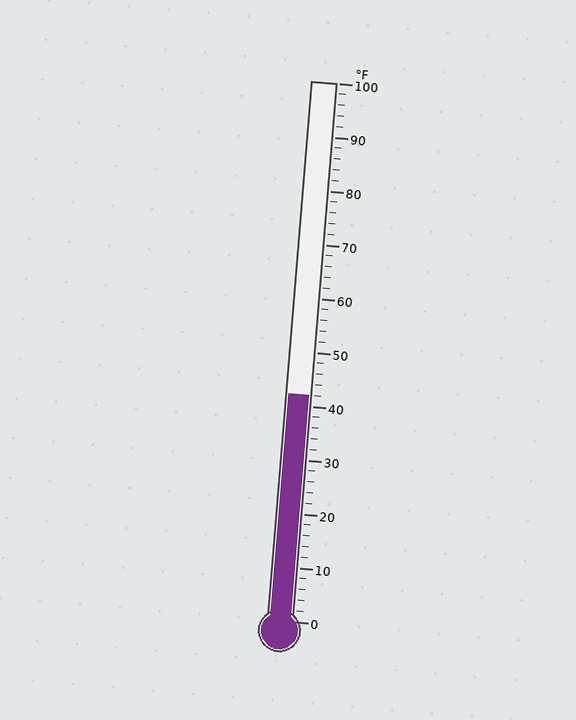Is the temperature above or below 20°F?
The temperature is above 20°F.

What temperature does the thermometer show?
The thermometer shows approximately 42°F.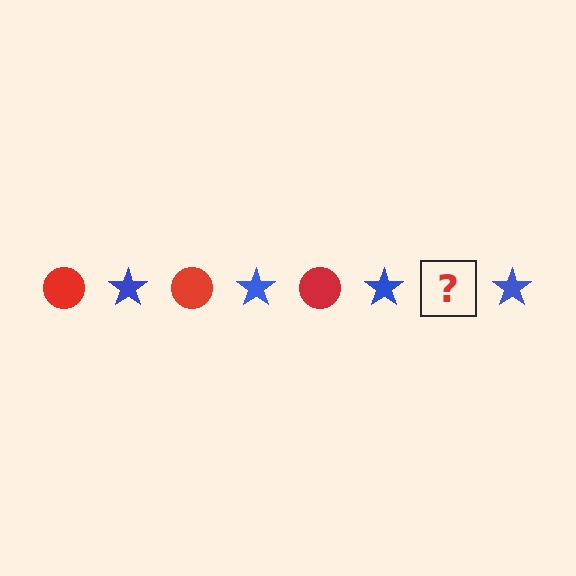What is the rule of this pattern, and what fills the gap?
The rule is that the pattern alternates between red circle and blue star. The gap should be filled with a red circle.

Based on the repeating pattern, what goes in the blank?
The blank should be a red circle.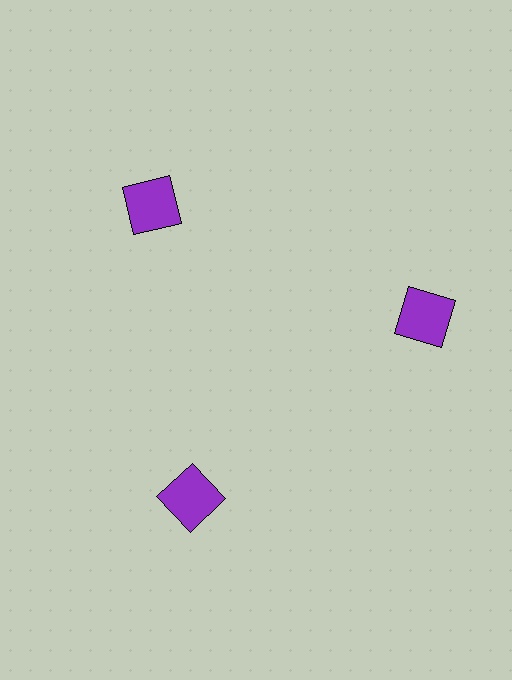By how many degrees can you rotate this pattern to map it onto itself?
The pattern maps onto itself every 120 degrees of rotation.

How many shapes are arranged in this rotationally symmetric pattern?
There are 3 shapes, arranged in 3 groups of 1.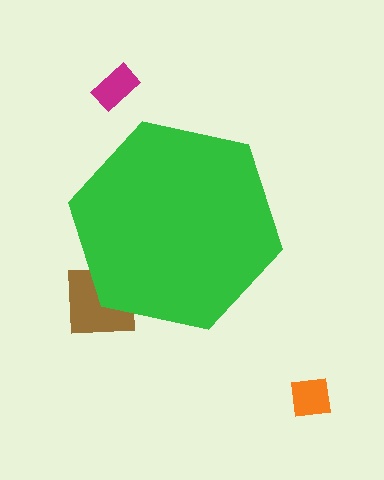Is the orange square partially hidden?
No, the orange square is fully visible.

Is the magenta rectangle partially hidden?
No, the magenta rectangle is fully visible.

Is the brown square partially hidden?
Yes, the brown square is partially hidden behind the green hexagon.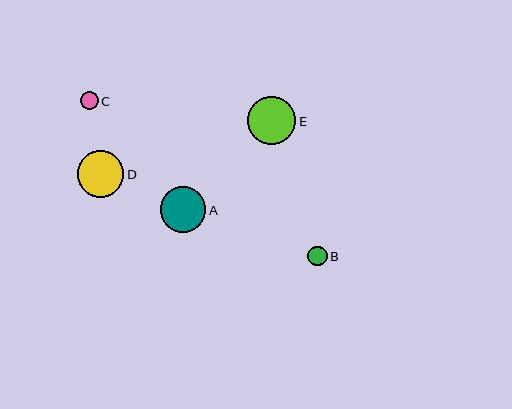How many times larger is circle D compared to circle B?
Circle D is approximately 2.4 times the size of circle B.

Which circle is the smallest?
Circle C is the smallest with a size of approximately 18 pixels.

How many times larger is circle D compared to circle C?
Circle D is approximately 2.6 times the size of circle C.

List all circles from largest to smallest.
From largest to smallest: E, D, A, B, C.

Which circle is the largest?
Circle E is the largest with a size of approximately 49 pixels.